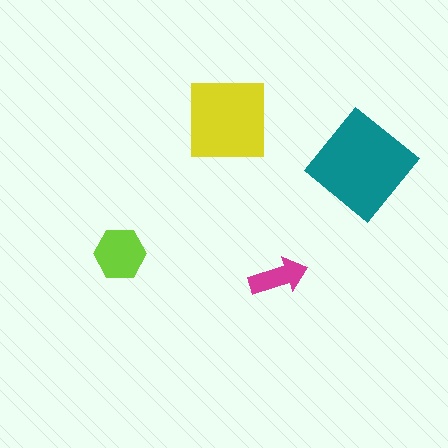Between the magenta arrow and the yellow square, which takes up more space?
The yellow square.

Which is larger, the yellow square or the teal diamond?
The teal diamond.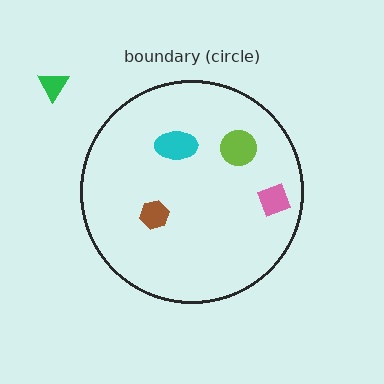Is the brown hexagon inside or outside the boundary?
Inside.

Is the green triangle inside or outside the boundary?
Outside.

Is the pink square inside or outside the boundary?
Inside.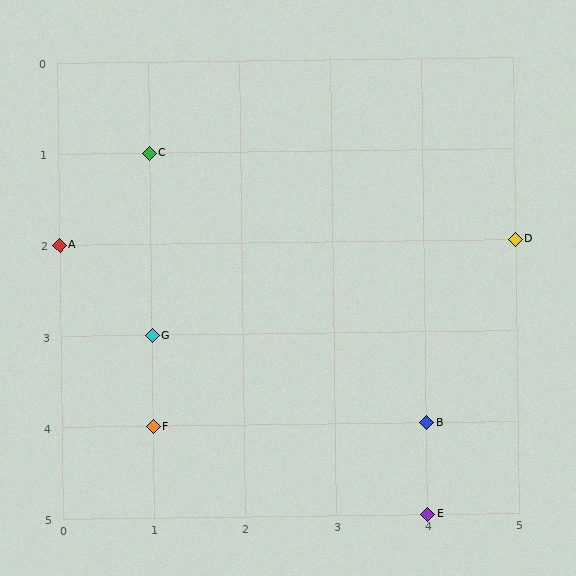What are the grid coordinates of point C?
Point C is at grid coordinates (1, 1).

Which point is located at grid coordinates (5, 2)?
Point D is at (5, 2).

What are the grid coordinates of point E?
Point E is at grid coordinates (4, 5).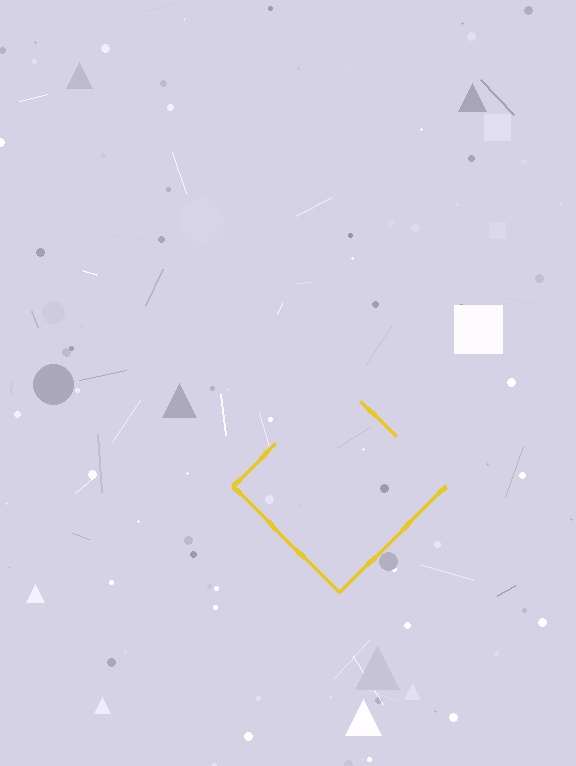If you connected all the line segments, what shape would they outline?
They would outline a diamond.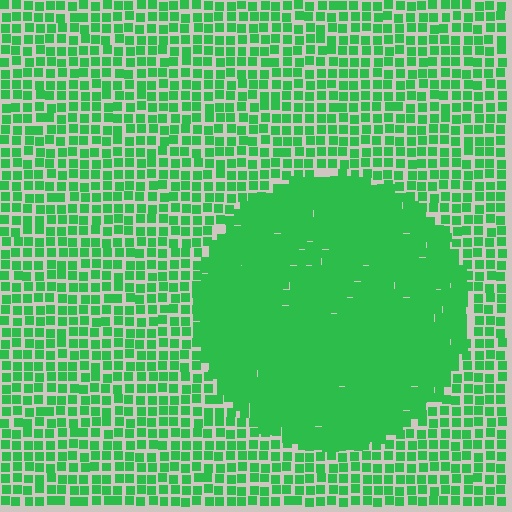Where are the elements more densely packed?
The elements are more densely packed inside the circle boundary.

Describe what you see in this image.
The image contains small green elements arranged at two different densities. A circle-shaped region is visible where the elements are more densely packed than the surrounding area.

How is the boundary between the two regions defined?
The boundary is defined by a change in element density (approximately 2.0x ratio). All elements are the same color, size, and shape.